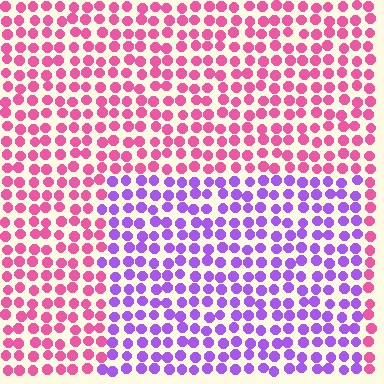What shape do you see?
I see a rectangle.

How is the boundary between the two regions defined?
The boundary is defined purely by a slight shift in hue (about 57 degrees). Spacing, size, and orientation are identical on both sides.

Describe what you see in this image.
The image is filled with small pink elements in a uniform arrangement. A rectangle-shaped region is visible where the elements are tinted to a slightly different hue, forming a subtle color boundary.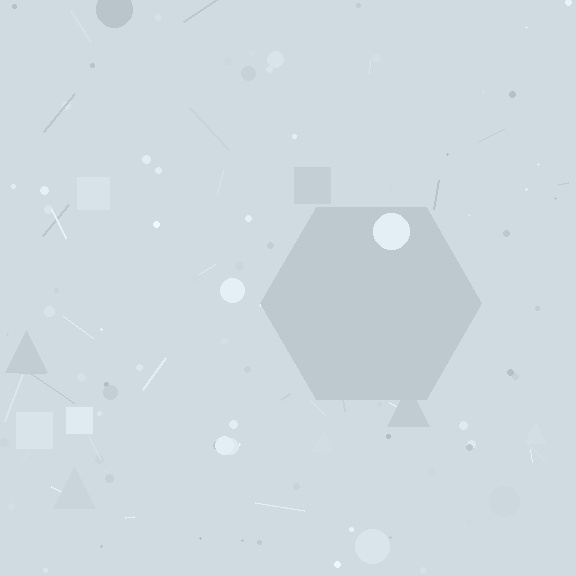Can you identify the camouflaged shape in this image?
The camouflaged shape is a hexagon.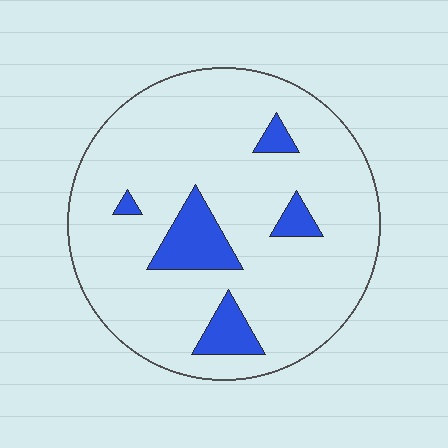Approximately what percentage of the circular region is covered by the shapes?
Approximately 10%.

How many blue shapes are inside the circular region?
5.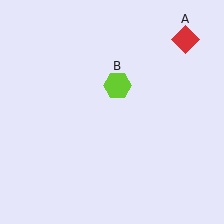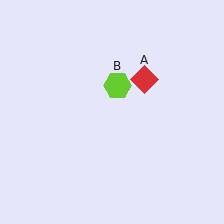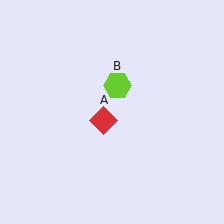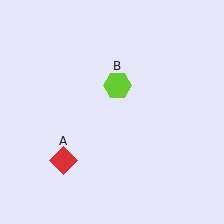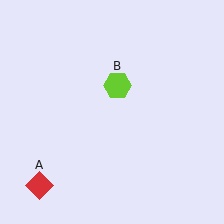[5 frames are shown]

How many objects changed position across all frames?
1 object changed position: red diamond (object A).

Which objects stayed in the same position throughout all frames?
Lime hexagon (object B) remained stationary.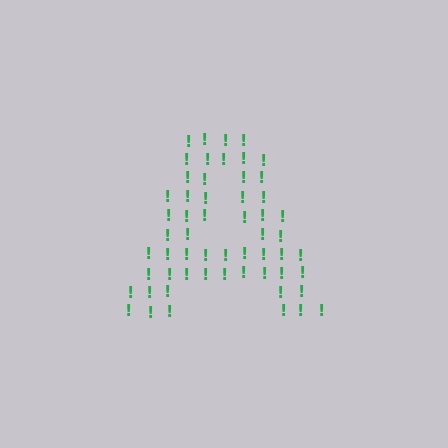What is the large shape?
The large shape is the letter A.